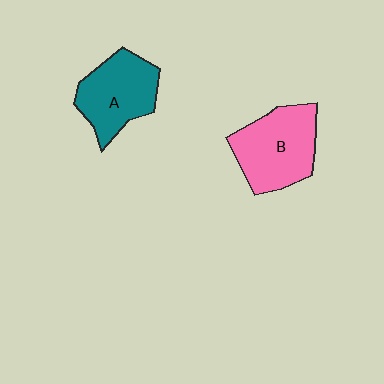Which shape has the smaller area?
Shape A (teal).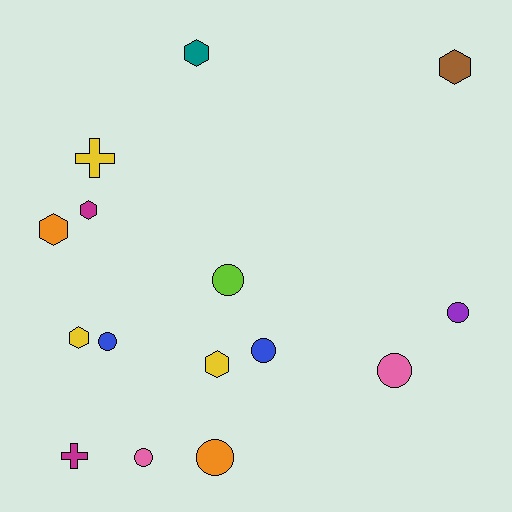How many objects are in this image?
There are 15 objects.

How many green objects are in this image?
There are no green objects.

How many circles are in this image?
There are 7 circles.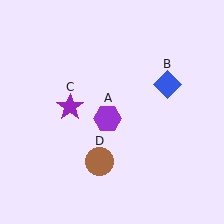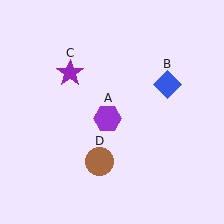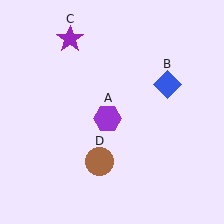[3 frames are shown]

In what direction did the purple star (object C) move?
The purple star (object C) moved up.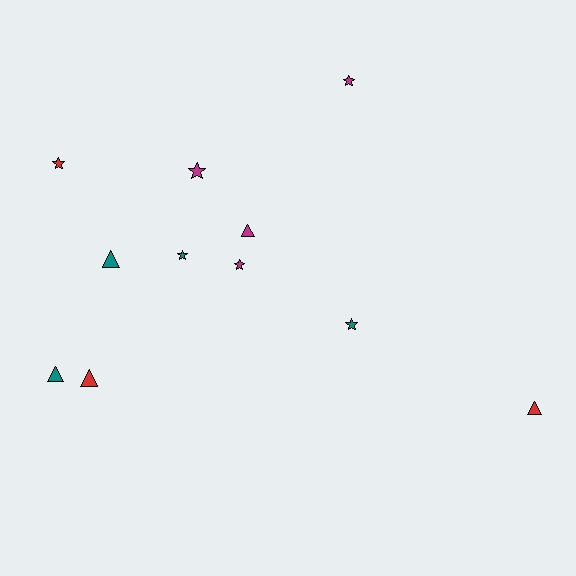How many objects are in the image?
There are 11 objects.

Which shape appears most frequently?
Star, with 6 objects.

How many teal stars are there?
There are 2 teal stars.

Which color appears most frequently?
Teal, with 4 objects.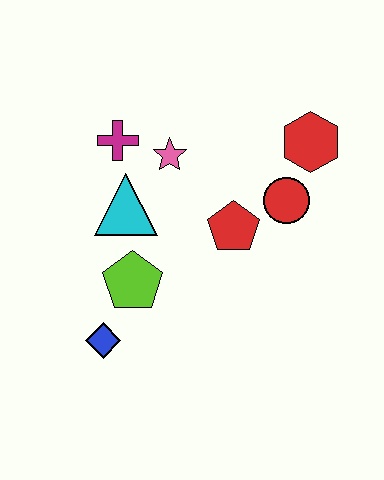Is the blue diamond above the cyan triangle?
No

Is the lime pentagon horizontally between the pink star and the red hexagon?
No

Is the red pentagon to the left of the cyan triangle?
No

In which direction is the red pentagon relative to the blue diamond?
The red pentagon is to the right of the blue diamond.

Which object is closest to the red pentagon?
The red circle is closest to the red pentagon.